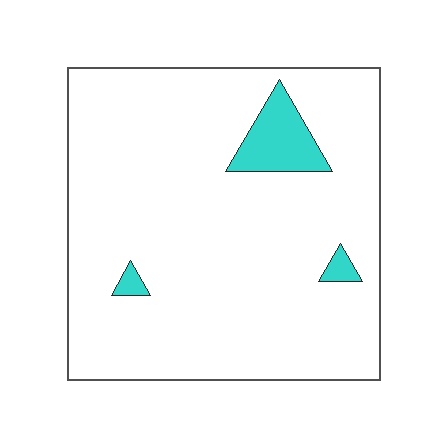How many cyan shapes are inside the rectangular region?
3.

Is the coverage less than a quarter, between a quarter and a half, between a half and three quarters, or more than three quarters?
Less than a quarter.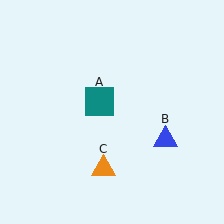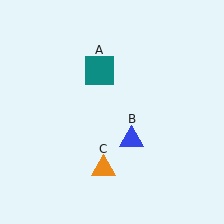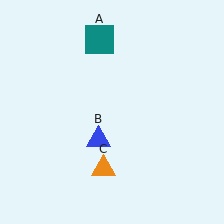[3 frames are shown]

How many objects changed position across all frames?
2 objects changed position: teal square (object A), blue triangle (object B).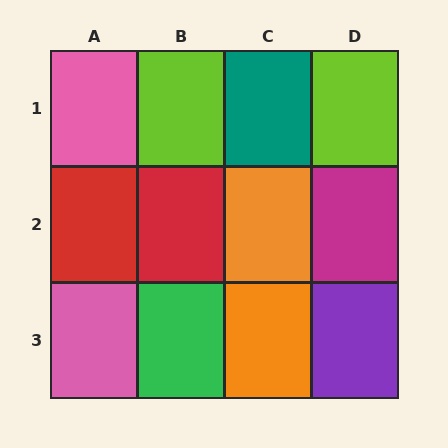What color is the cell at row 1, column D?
Lime.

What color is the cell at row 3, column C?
Orange.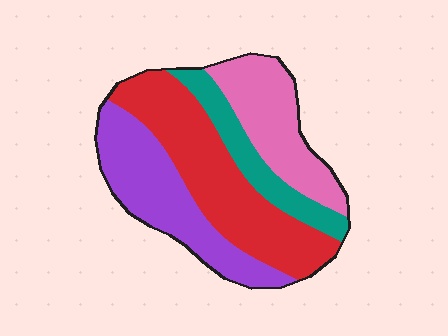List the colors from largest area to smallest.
From largest to smallest: red, purple, pink, teal.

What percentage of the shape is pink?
Pink covers around 20% of the shape.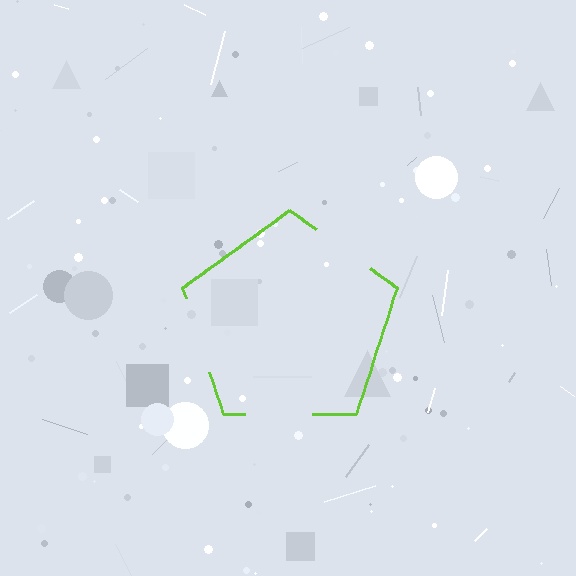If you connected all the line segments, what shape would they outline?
They would outline a pentagon.